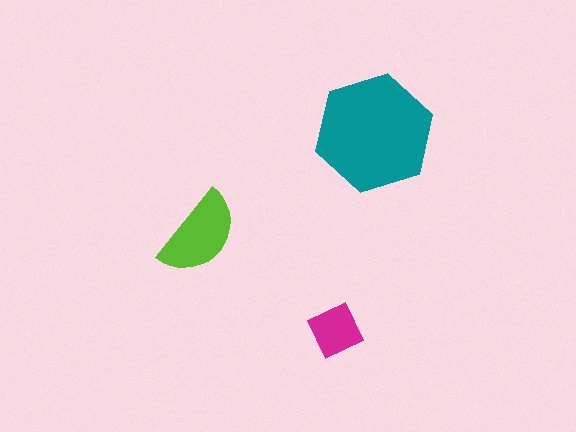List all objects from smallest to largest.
The magenta square, the lime semicircle, the teal hexagon.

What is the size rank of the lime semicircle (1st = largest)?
2nd.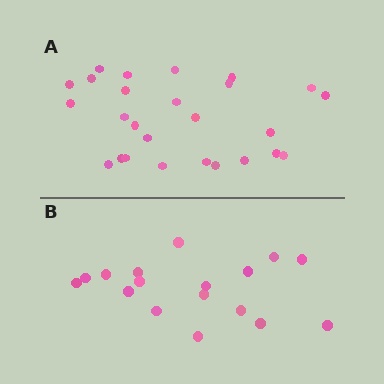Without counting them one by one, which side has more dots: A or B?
Region A (the top region) has more dots.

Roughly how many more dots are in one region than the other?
Region A has roughly 8 or so more dots than region B.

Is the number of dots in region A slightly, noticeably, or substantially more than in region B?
Region A has substantially more. The ratio is roughly 1.5 to 1.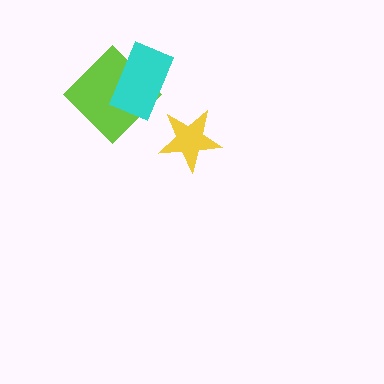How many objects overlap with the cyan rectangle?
1 object overlaps with the cyan rectangle.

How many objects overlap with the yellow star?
0 objects overlap with the yellow star.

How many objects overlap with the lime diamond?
1 object overlaps with the lime diamond.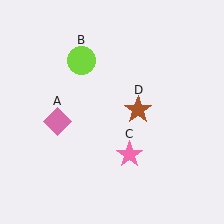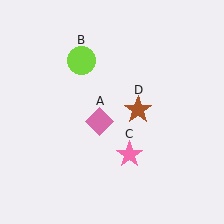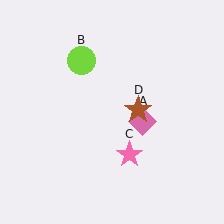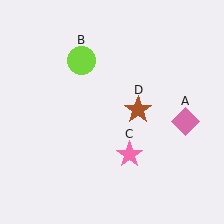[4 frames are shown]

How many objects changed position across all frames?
1 object changed position: pink diamond (object A).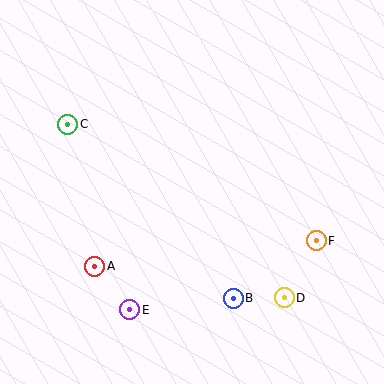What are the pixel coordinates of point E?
Point E is at (130, 310).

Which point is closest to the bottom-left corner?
Point E is closest to the bottom-left corner.